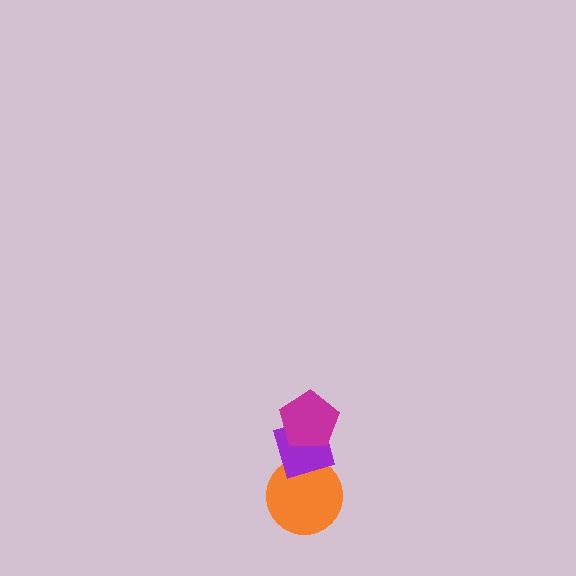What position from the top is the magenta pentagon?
The magenta pentagon is 1st from the top.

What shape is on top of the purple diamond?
The magenta pentagon is on top of the purple diamond.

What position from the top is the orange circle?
The orange circle is 3rd from the top.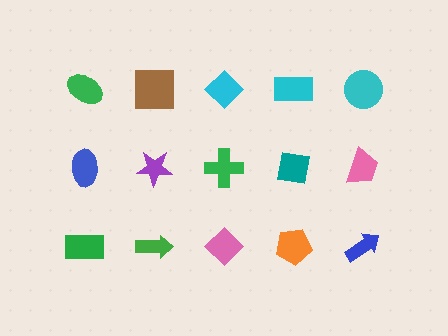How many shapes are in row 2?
5 shapes.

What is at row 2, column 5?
A pink trapezoid.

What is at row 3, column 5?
A blue arrow.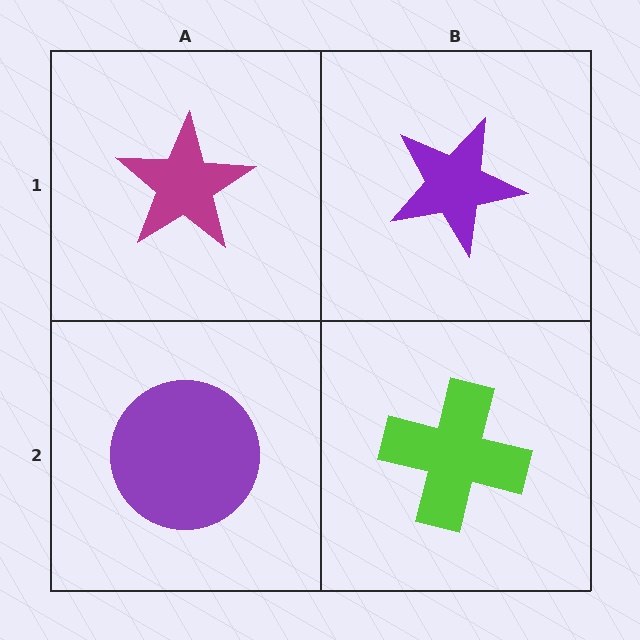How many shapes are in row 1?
2 shapes.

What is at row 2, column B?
A lime cross.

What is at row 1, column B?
A purple star.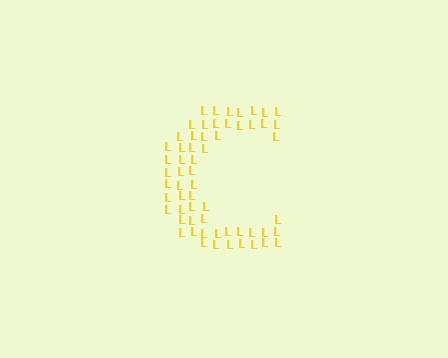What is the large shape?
The large shape is the letter C.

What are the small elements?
The small elements are letter L's.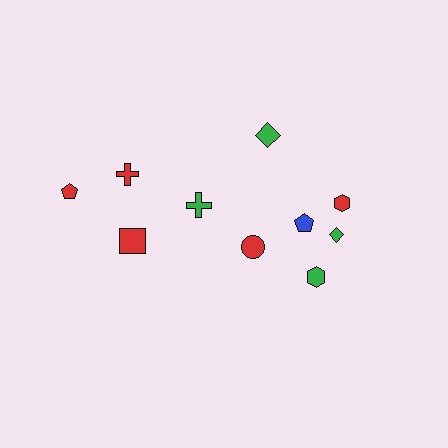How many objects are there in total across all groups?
There are 10 objects.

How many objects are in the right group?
There are 6 objects.